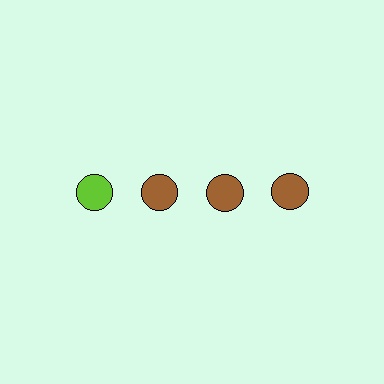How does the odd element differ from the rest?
It has a different color: lime instead of brown.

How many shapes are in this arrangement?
There are 4 shapes arranged in a grid pattern.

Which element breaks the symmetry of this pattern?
The lime circle in the top row, leftmost column breaks the symmetry. All other shapes are brown circles.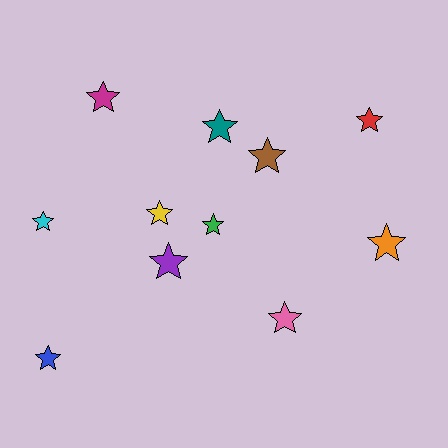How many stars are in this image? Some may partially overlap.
There are 11 stars.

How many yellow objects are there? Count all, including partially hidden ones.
There is 1 yellow object.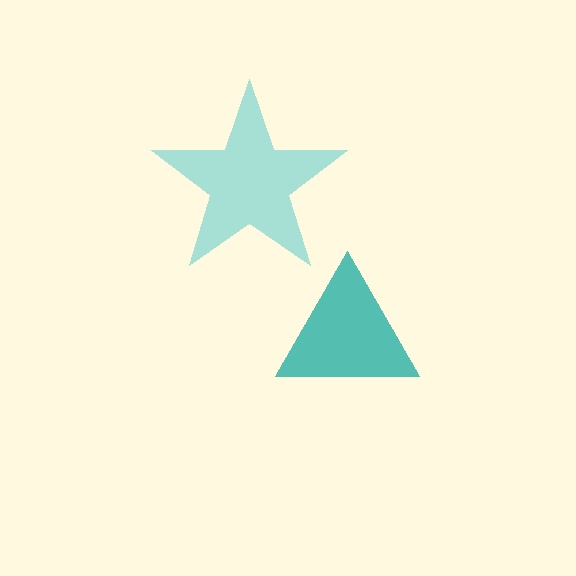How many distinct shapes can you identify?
There are 2 distinct shapes: a teal triangle, a cyan star.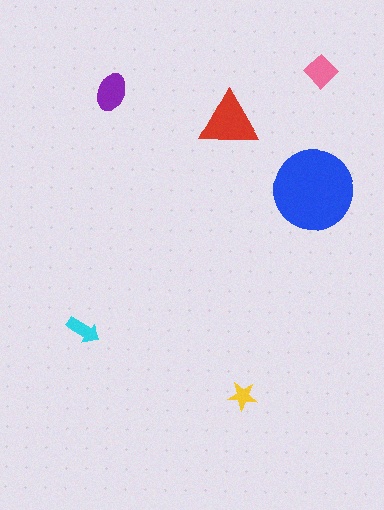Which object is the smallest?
The yellow star.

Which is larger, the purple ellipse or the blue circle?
The blue circle.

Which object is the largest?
The blue circle.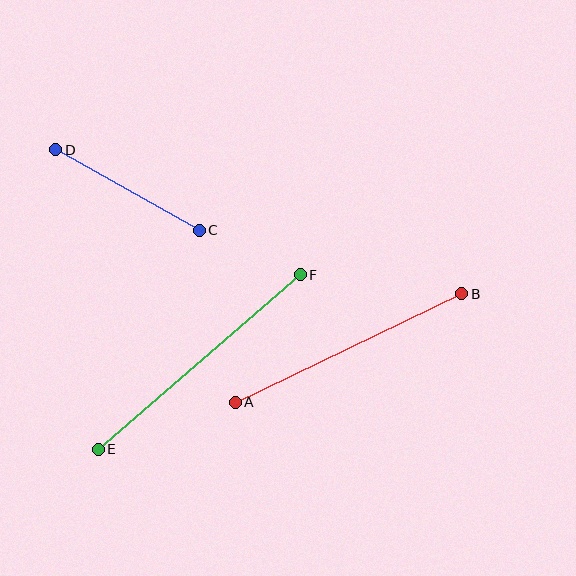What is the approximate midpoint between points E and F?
The midpoint is at approximately (199, 362) pixels.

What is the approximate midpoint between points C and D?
The midpoint is at approximately (127, 190) pixels.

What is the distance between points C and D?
The distance is approximately 165 pixels.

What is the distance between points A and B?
The distance is approximately 251 pixels.